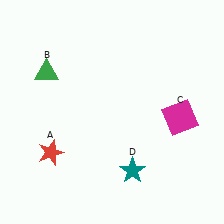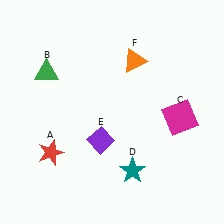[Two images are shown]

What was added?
A purple diamond (E), an orange triangle (F) were added in Image 2.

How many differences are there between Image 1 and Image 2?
There are 2 differences between the two images.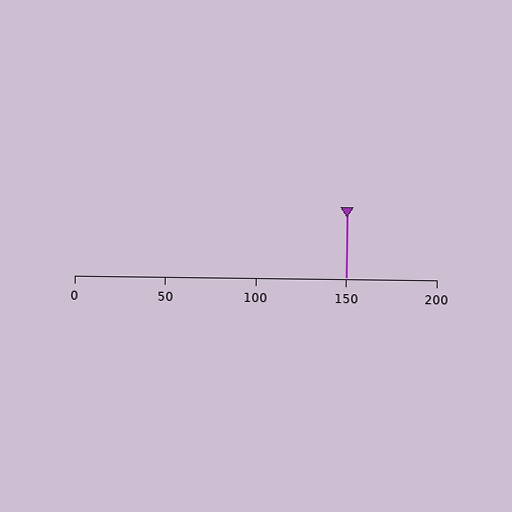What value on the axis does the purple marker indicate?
The marker indicates approximately 150.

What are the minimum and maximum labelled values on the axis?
The axis runs from 0 to 200.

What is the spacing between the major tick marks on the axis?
The major ticks are spaced 50 apart.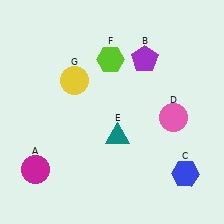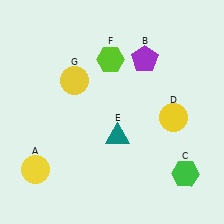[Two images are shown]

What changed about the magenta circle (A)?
In Image 1, A is magenta. In Image 2, it changed to yellow.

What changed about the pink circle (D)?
In Image 1, D is pink. In Image 2, it changed to yellow.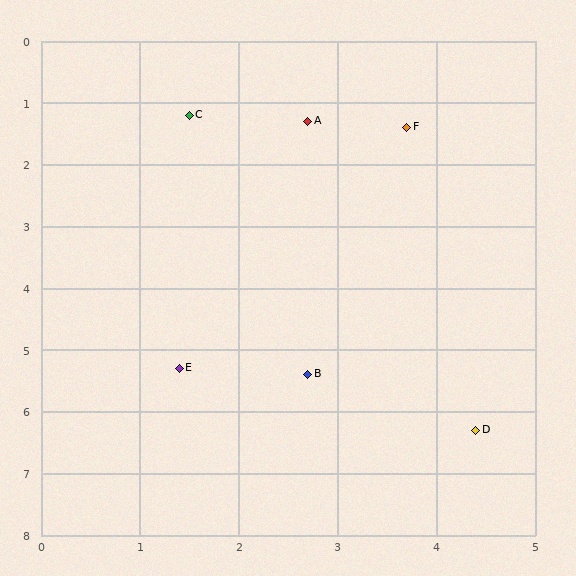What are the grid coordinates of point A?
Point A is at approximately (2.7, 1.3).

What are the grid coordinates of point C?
Point C is at approximately (1.5, 1.2).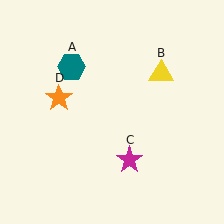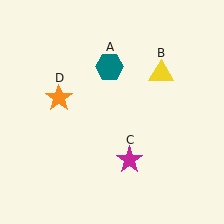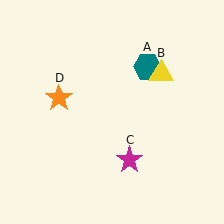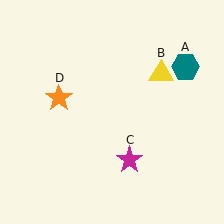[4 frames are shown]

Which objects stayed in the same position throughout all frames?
Yellow triangle (object B) and magenta star (object C) and orange star (object D) remained stationary.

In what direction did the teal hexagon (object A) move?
The teal hexagon (object A) moved right.